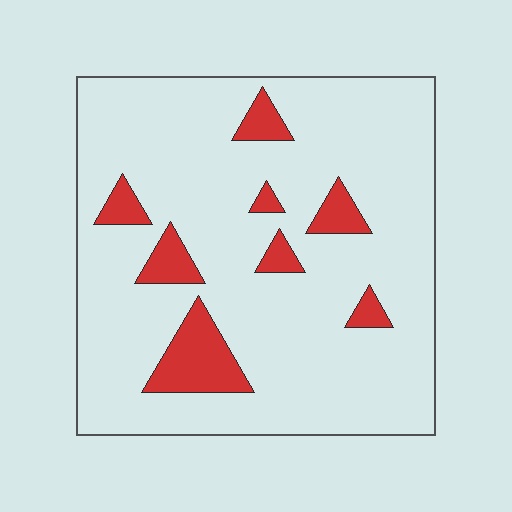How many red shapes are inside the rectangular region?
8.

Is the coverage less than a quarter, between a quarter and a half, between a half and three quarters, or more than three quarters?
Less than a quarter.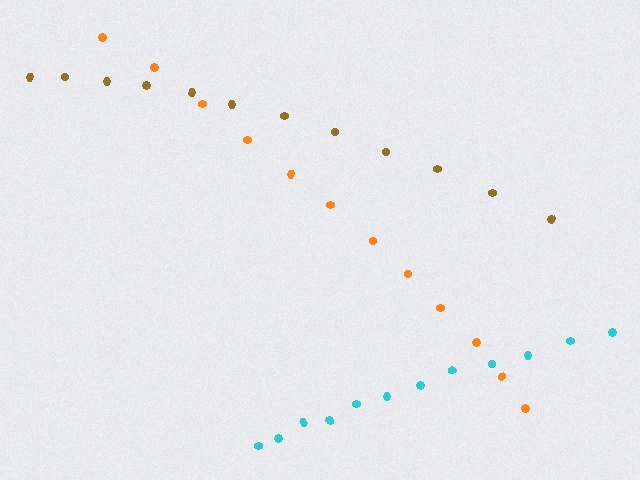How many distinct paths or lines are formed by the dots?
There are 3 distinct paths.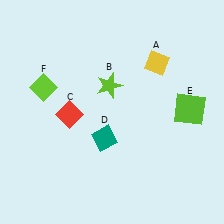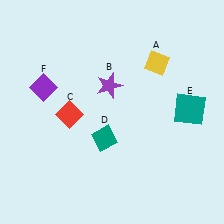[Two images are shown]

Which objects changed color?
B changed from lime to purple. E changed from lime to teal. F changed from lime to purple.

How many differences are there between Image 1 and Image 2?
There are 3 differences between the two images.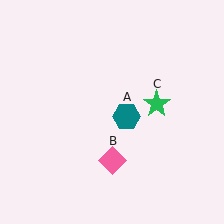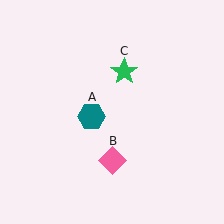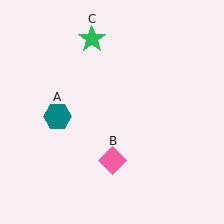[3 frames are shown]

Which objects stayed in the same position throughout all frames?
Pink diamond (object B) remained stationary.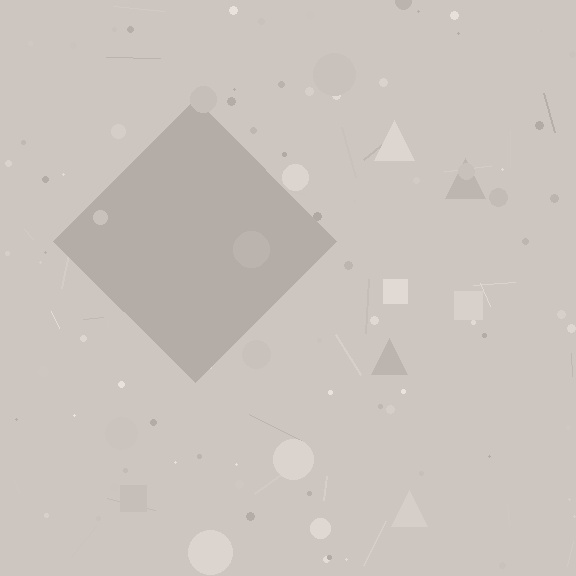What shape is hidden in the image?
A diamond is hidden in the image.